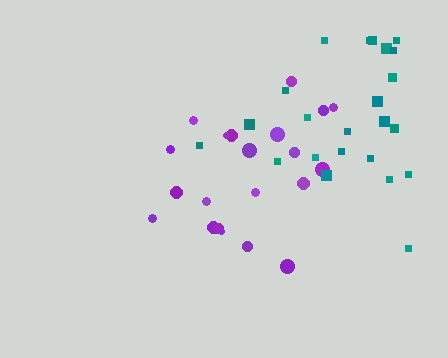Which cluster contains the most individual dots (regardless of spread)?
Teal (23).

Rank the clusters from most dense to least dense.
purple, teal.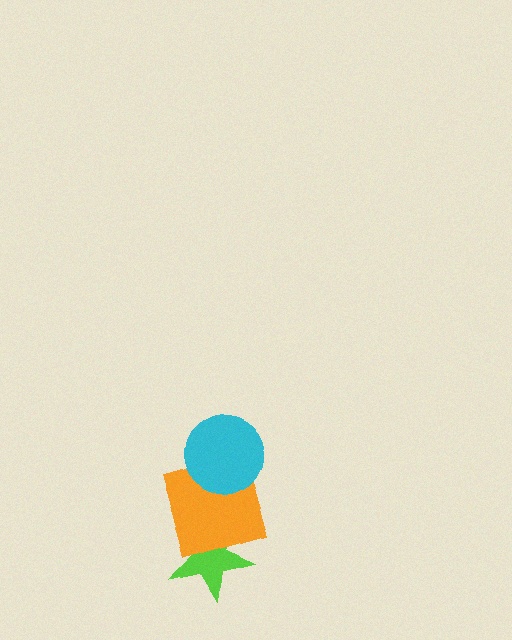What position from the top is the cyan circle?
The cyan circle is 1st from the top.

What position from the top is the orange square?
The orange square is 2nd from the top.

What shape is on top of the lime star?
The orange square is on top of the lime star.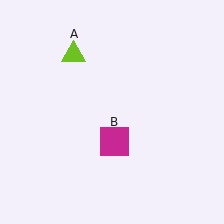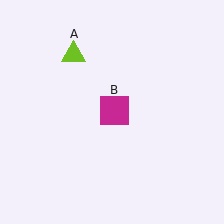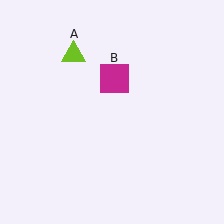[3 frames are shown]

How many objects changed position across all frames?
1 object changed position: magenta square (object B).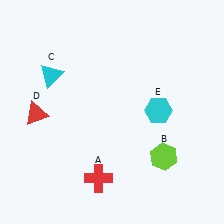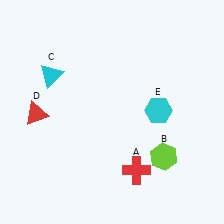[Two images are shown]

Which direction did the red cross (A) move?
The red cross (A) moved right.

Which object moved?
The red cross (A) moved right.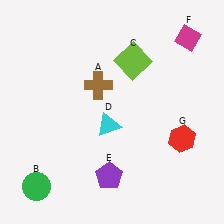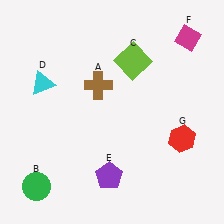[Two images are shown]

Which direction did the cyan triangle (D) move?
The cyan triangle (D) moved left.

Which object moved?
The cyan triangle (D) moved left.